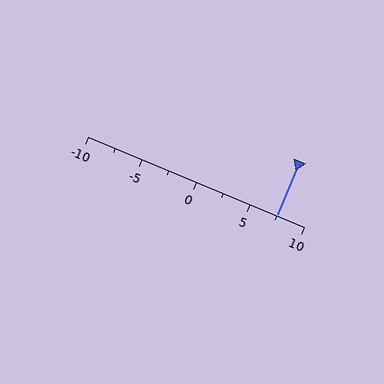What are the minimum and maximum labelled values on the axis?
The axis runs from -10 to 10.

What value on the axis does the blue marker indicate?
The marker indicates approximately 7.5.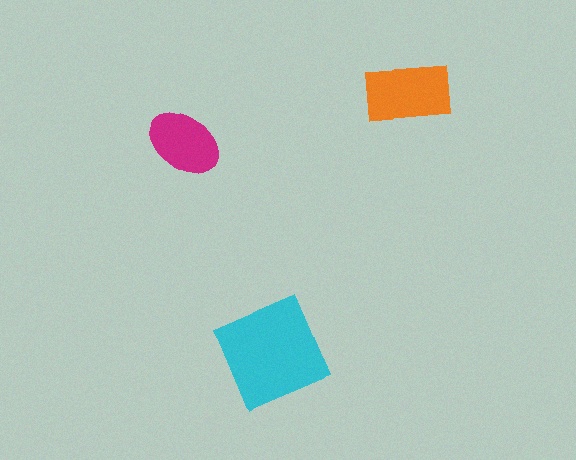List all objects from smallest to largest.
The magenta ellipse, the orange rectangle, the cyan diamond.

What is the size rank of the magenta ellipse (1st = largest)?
3rd.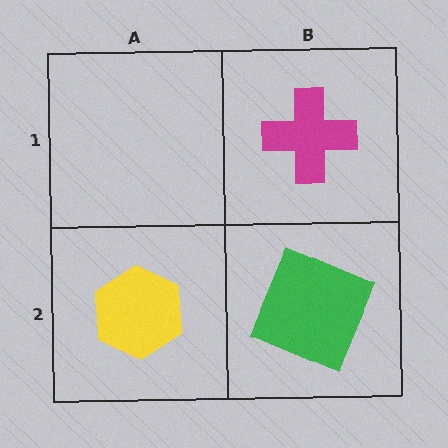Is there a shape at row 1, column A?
No, that cell is empty.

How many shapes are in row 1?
1 shape.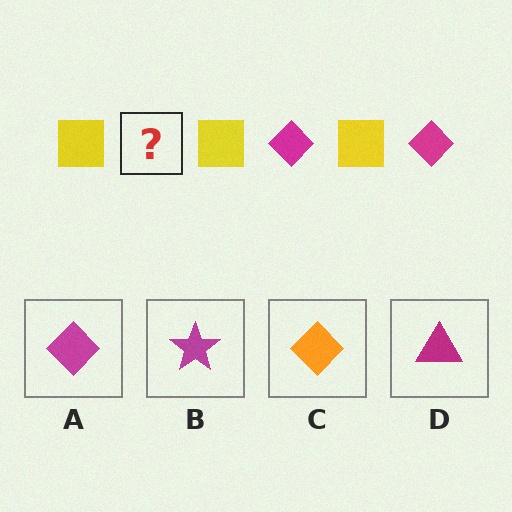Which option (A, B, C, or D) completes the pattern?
A.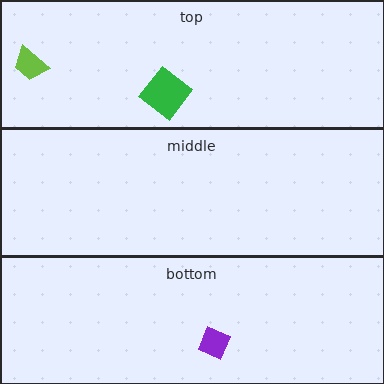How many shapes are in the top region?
2.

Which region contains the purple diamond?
The bottom region.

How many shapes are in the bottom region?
1.